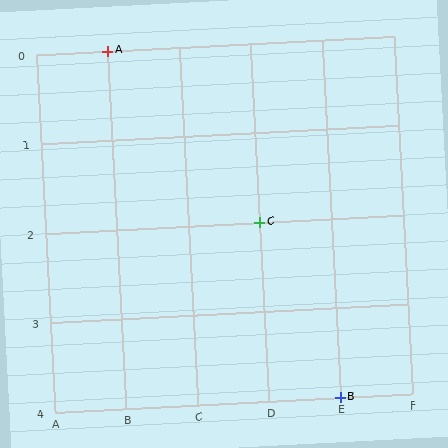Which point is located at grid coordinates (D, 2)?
Point C is at (D, 2).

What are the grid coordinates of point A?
Point A is at grid coordinates (B, 0).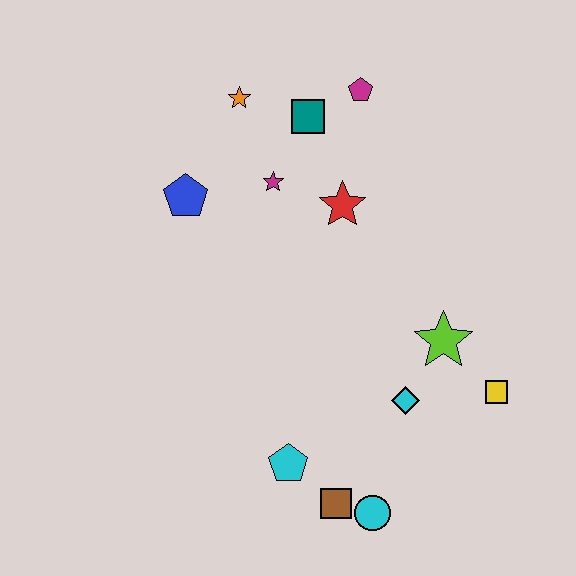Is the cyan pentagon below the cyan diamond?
Yes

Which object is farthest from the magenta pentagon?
The cyan circle is farthest from the magenta pentagon.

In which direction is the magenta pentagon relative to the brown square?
The magenta pentagon is above the brown square.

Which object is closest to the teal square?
The magenta pentagon is closest to the teal square.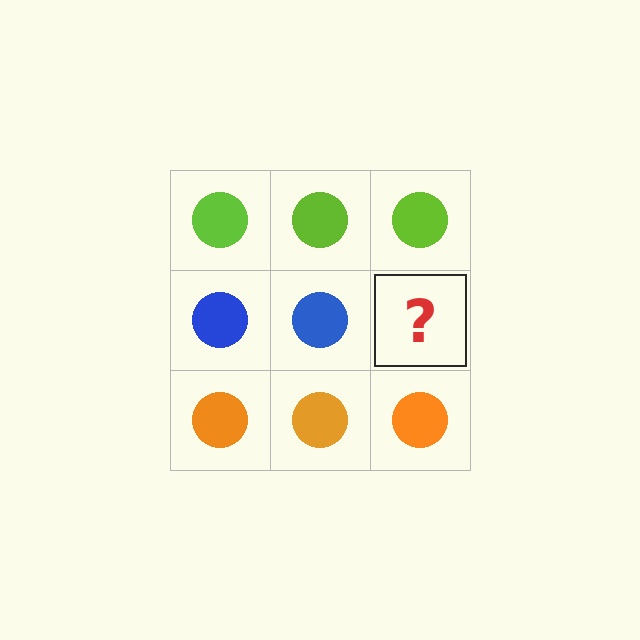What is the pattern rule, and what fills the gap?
The rule is that each row has a consistent color. The gap should be filled with a blue circle.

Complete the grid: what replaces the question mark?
The question mark should be replaced with a blue circle.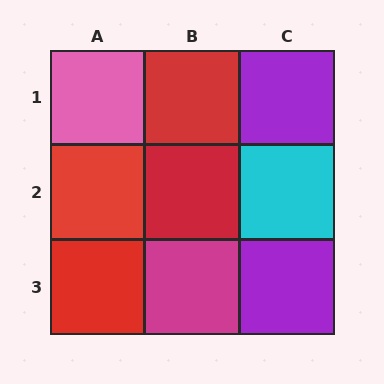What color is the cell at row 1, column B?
Red.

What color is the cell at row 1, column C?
Purple.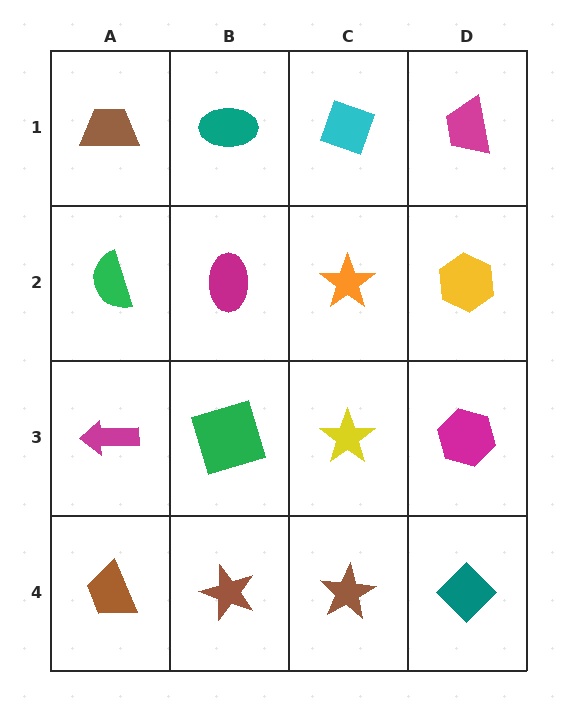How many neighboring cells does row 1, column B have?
3.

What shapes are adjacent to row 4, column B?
A green square (row 3, column B), a brown trapezoid (row 4, column A), a brown star (row 4, column C).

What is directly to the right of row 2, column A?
A magenta ellipse.